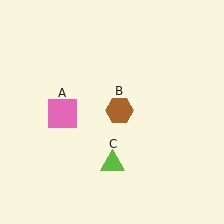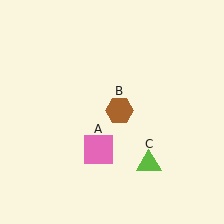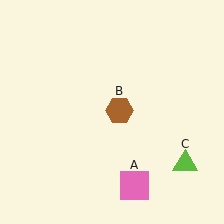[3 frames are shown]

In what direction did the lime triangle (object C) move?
The lime triangle (object C) moved right.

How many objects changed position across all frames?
2 objects changed position: pink square (object A), lime triangle (object C).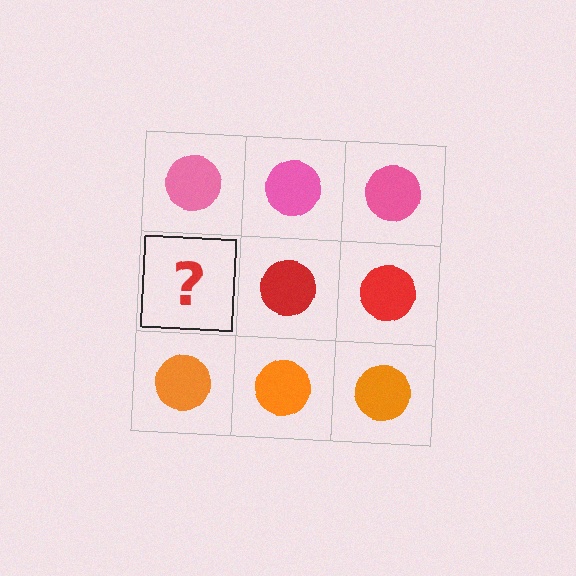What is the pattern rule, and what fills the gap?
The rule is that each row has a consistent color. The gap should be filled with a red circle.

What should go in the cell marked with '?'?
The missing cell should contain a red circle.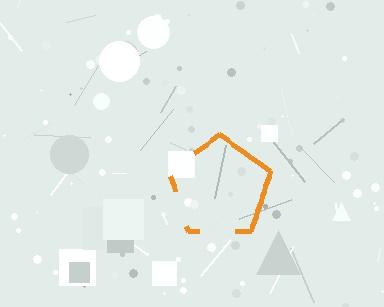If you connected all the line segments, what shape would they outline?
They would outline a pentagon.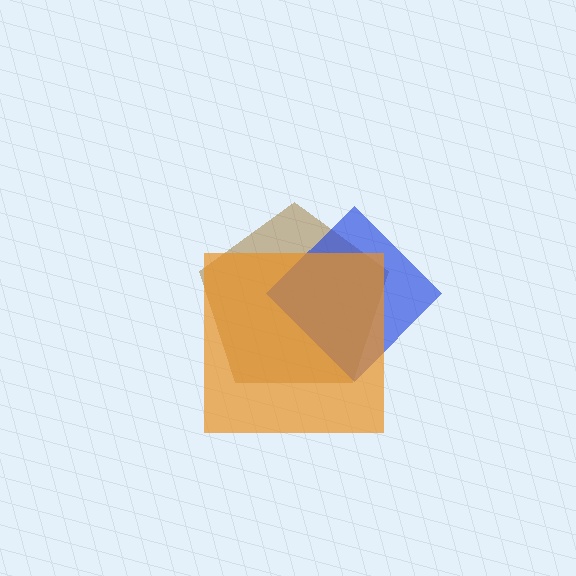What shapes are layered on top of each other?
The layered shapes are: a brown pentagon, a blue diamond, an orange square.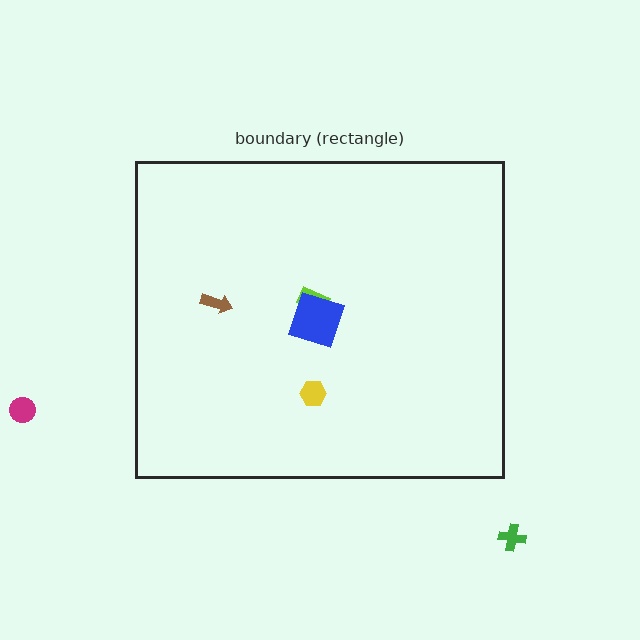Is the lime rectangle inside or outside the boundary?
Inside.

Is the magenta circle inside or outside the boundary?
Outside.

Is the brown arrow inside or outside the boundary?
Inside.